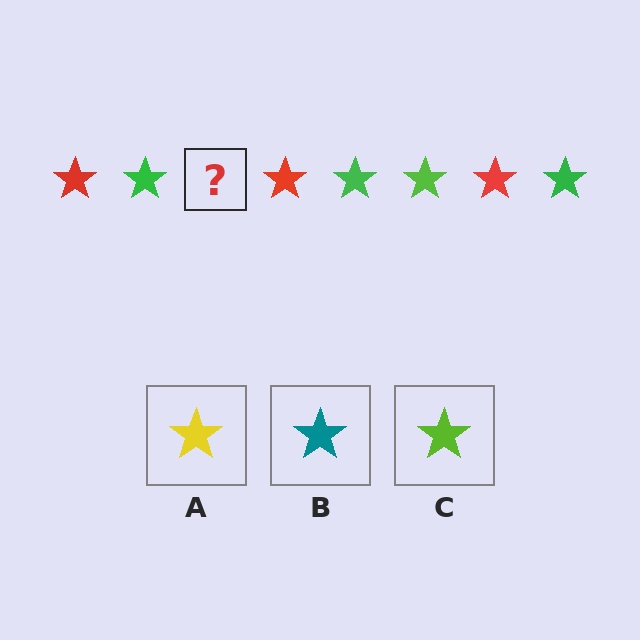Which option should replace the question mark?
Option C.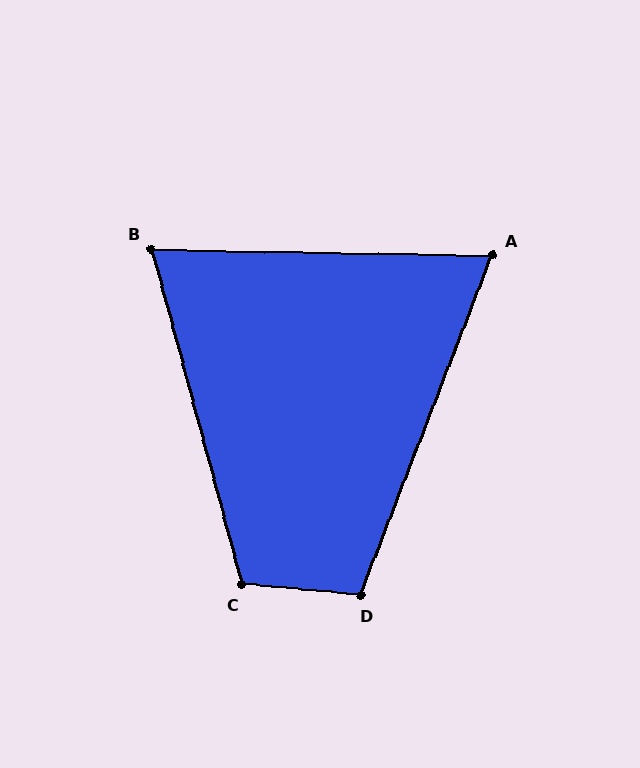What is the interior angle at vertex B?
Approximately 74 degrees (acute).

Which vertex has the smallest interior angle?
A, at approximately 70 degrees.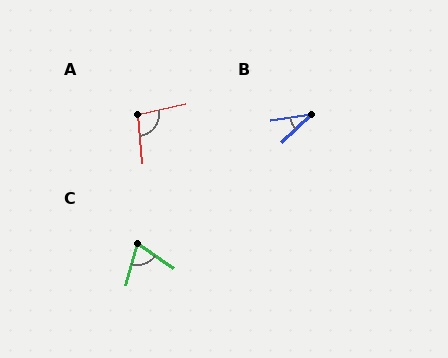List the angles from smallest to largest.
B (34°), C (70°), A (98°).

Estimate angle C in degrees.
Approximately 70 degrees.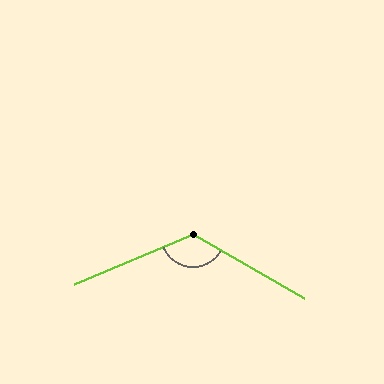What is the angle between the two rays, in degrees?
Approximately 127 degrees.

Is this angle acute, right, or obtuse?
It is obtuse.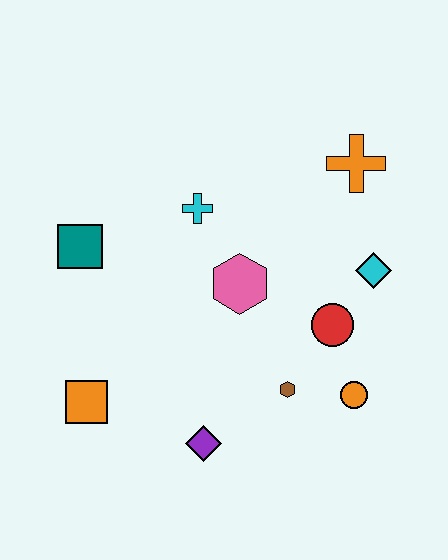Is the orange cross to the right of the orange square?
Yes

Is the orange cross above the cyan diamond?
Yes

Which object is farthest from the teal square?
The orange circle is farthest from the teal square.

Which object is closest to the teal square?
The cyan cross is closest to the teal square.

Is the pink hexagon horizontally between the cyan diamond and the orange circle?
No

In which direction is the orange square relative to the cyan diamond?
The orange square is to the left of the cyan diamond.